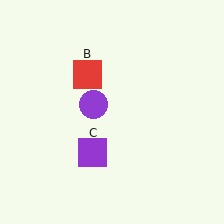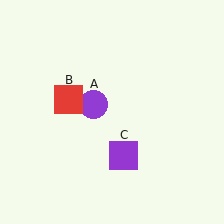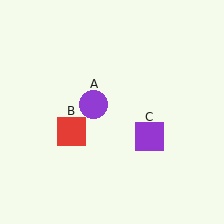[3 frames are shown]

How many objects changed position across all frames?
2 objects changed position: red square (object B), purple square (object C).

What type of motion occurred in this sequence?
The red square (object B), purple square (object C) rotated counterclockwise around the center of the scene.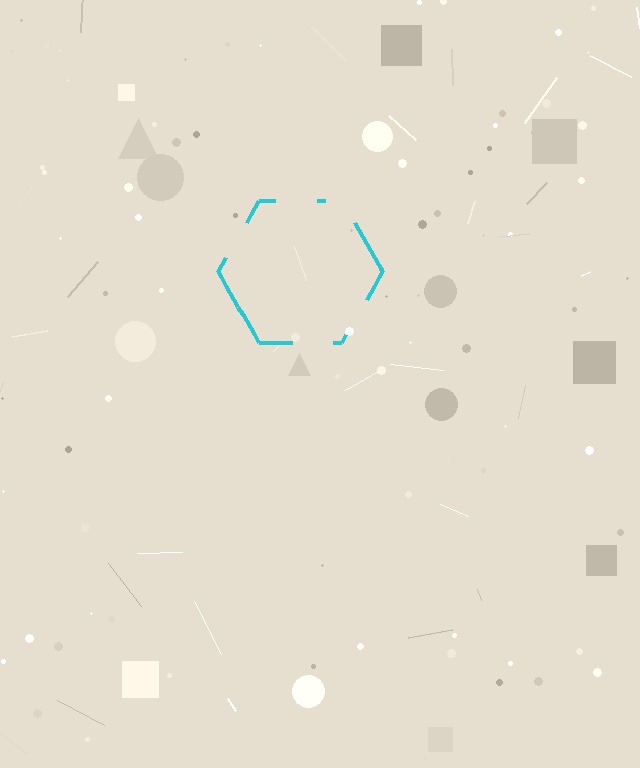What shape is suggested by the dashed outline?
The dashed outline suggests a hexagon.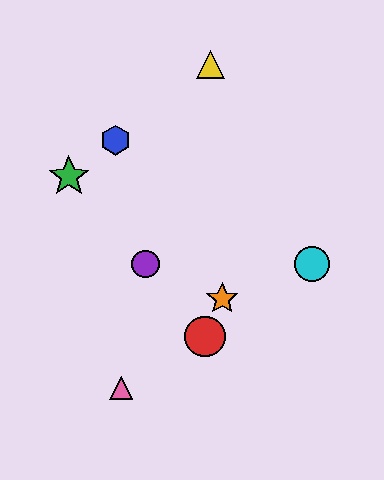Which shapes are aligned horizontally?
The purple circle, the cyan circle are aligned horizontally.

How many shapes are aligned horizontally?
2 shapes (the purple circle, the cyan circle) are aligned horizontally.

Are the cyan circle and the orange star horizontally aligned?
No, the cyan circle is at y≈264 and the orange star is at y≈299.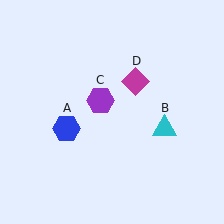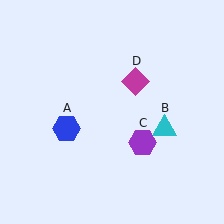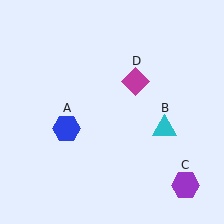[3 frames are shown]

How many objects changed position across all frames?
1 object changed position: purple hexagon (object C).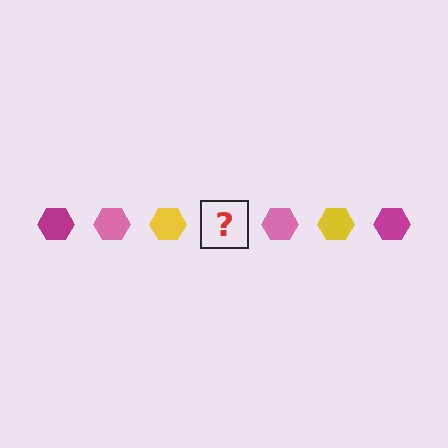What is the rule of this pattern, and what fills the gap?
The rule is that the pattern cycles through magenta, pink, yellow hexagons. The gap should be filled with a magenta hexagon.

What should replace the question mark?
The question mark should be replaced with a magenta hexagon.